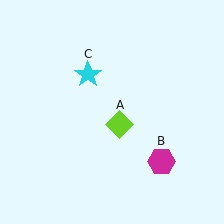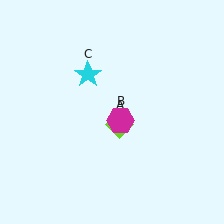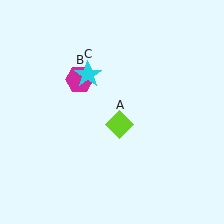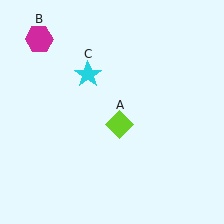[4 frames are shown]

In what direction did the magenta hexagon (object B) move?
The magenta hexagon (object B) moved up and to the left.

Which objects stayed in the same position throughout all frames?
Lime diamond (object A) and cyan star (object C) remained stationary.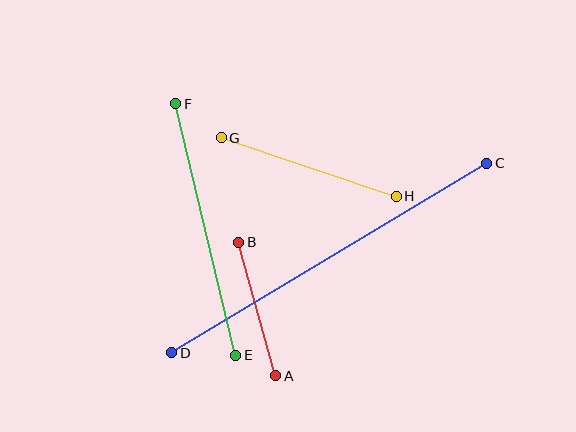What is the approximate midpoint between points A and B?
The midpoint is at approximately (257, 309) pixels.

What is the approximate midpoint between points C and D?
The midpoint is at approximately (329, 258) pixels.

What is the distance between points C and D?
The distance is approximately 368 pixels.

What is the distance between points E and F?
The distance is approximately 259 pixels.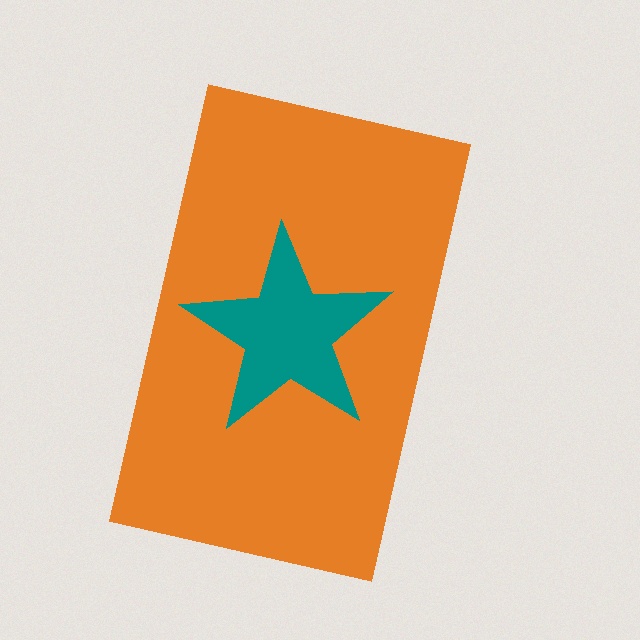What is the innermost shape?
The teal star.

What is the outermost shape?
The orange rectangle.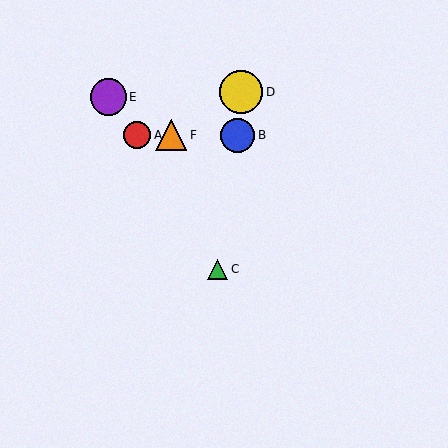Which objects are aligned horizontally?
Objects A, B, F are aligned horizontally.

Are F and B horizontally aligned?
Yes, both are at y≈135.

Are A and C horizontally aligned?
No, A is at y≈135 and C is at y≈270.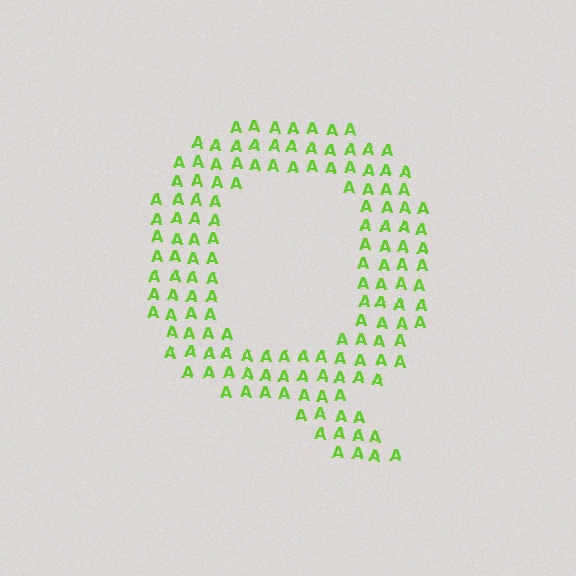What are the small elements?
The small elements are letter A's.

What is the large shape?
The large shape is the letter Q.